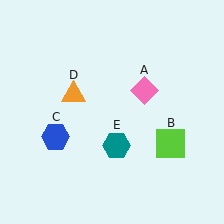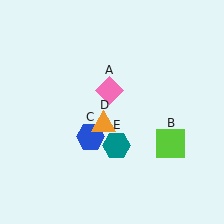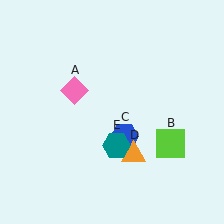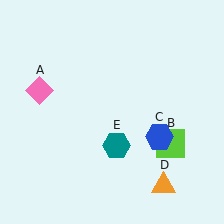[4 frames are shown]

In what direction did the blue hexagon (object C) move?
The blue hexagon (object C) moved right.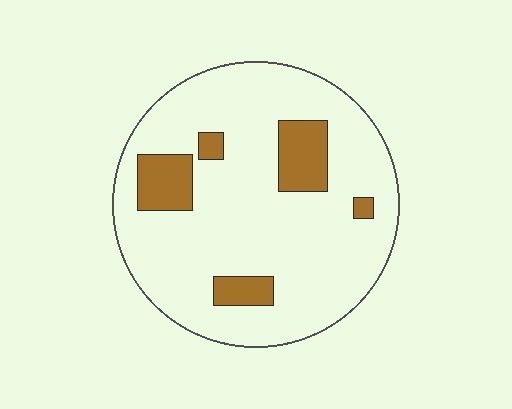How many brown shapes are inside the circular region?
5.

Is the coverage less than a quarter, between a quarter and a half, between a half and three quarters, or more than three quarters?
Less than a quarter.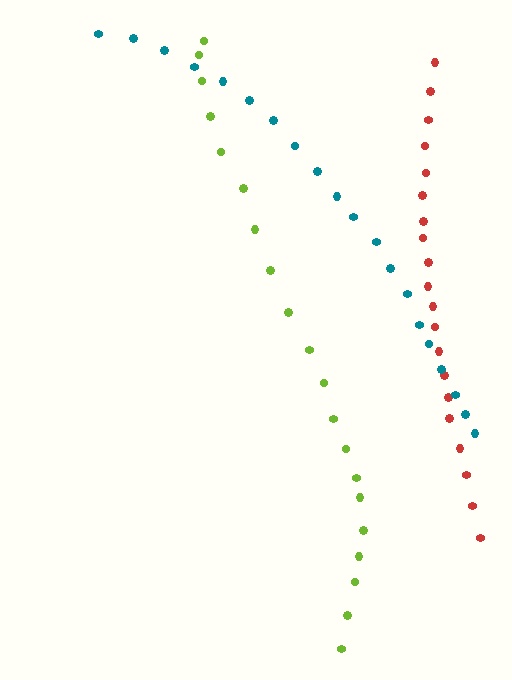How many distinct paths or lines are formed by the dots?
There are 3 distinct paths.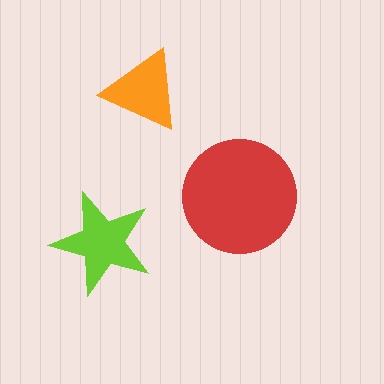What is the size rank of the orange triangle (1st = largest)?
3rd.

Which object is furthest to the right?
The red circle is rightmost.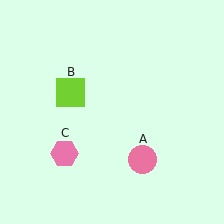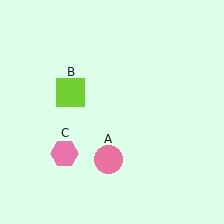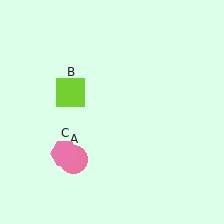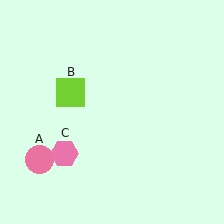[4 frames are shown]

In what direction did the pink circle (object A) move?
The pink circle (object A) moved left.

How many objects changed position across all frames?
1 object changed position: pink circle (object A).